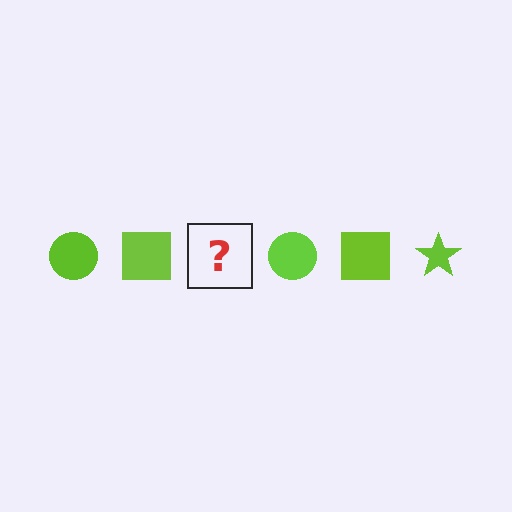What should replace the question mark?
The question mark should be replaced with a lime star.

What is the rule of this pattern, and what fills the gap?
The rule is that the pattern cycles through circle, square, star shapes in lime. The gap should be filled with a lime star.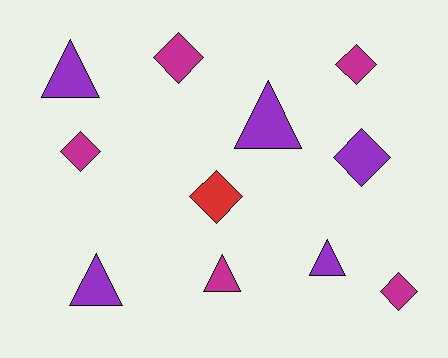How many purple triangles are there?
There are 4 purple triangles.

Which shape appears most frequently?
Diamond, with 6 objects.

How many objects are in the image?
There are 11 objects.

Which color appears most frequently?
Magenta, with 5 objects.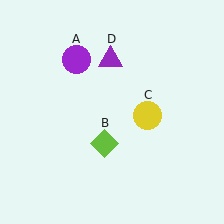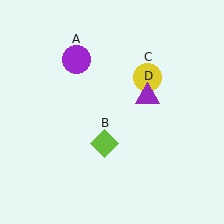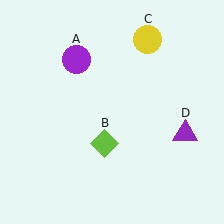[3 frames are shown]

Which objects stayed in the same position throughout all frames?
Purple circle (object A) and lime diamond (object B) remained stationary.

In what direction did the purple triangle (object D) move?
The purple triangle (object D) moved down and to the right.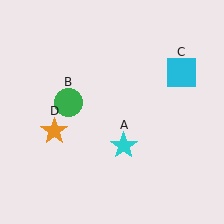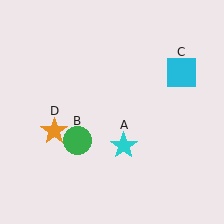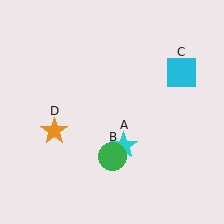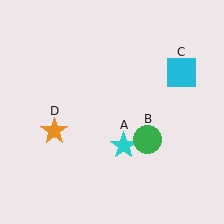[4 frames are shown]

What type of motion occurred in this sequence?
The green circle (object B) rotated counterclockwise around the center of the scene.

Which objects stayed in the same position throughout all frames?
Cyan star (object A) and cyan square (object C) and orange star (object D) remained stationary.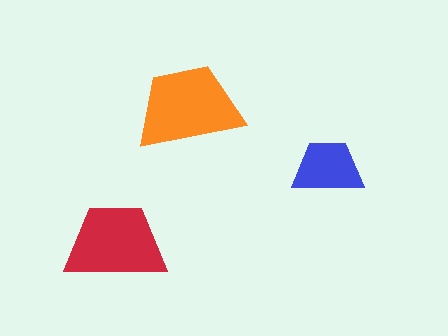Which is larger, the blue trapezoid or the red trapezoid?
The red one.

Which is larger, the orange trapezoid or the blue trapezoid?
The orange one.